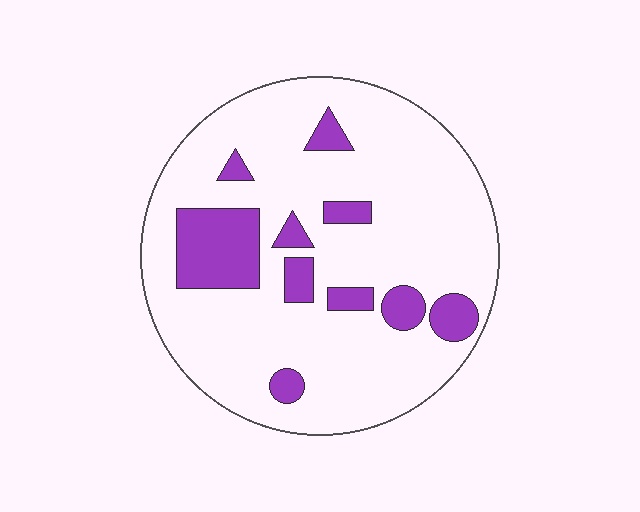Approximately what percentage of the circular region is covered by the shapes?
Approximately 15%.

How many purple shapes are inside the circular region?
10.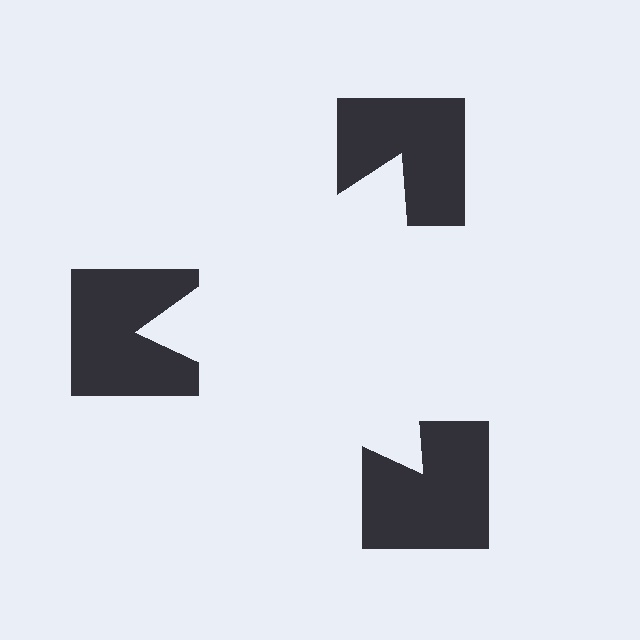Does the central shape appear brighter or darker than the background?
It typically appears slightly brighter than the background, even though no actual brightness change is drawn.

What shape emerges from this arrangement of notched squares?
An illusory triangle — its edges are inferred from the aligned wedge cuts in the notched squares, not physically drawn.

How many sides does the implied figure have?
3 sides.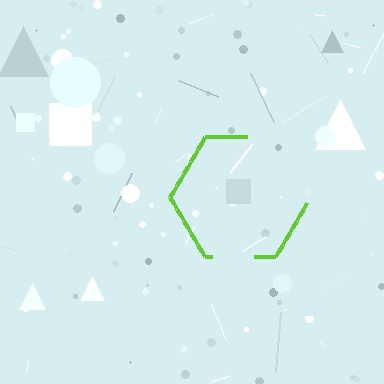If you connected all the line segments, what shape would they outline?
They would outline a hexagon.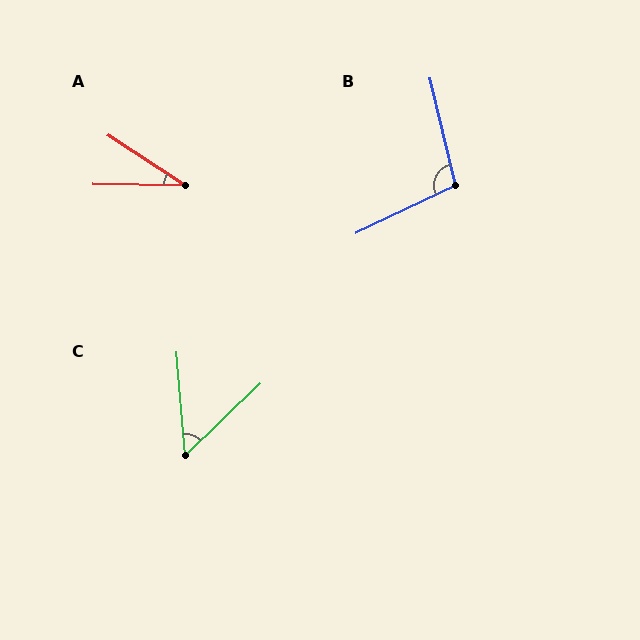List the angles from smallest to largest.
A (32°), C (51°), B (103°).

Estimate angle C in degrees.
Approximately 51 degrees.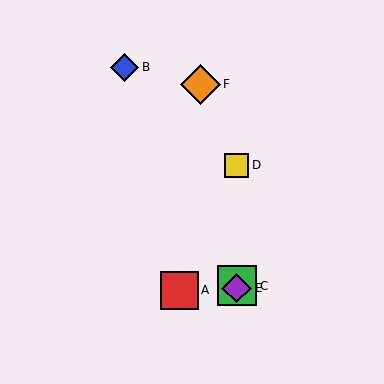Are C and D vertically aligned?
Yes, both are at x≈237.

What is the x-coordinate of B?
Object B is at x≈125.